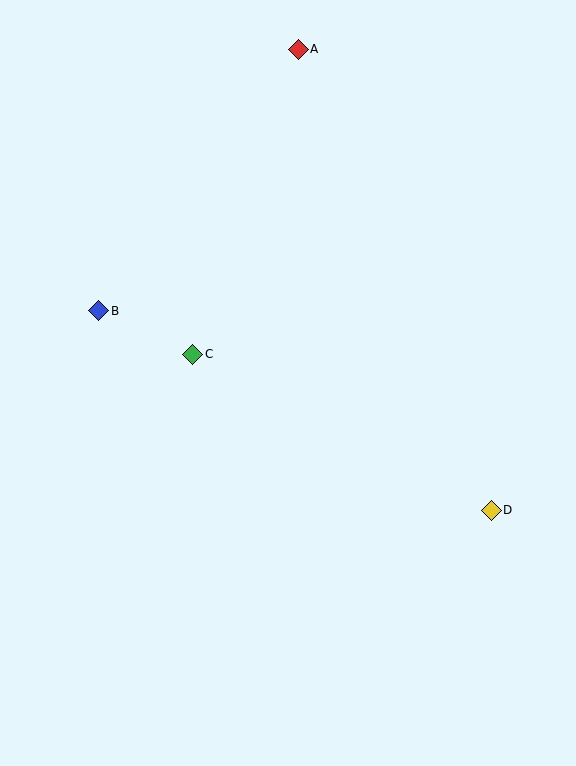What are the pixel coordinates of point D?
Point D is at (491, 510).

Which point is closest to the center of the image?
Point C at (193, 354) is closest to the center.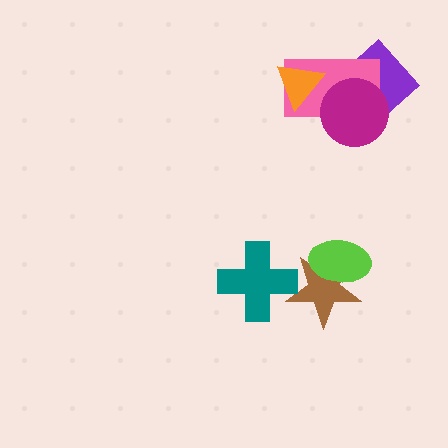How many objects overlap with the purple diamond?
2 objects overlap with the purple diamond.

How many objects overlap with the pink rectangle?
3 objects overlap with the pink rectangle.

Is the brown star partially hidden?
Yes, it is partially covered by another shape.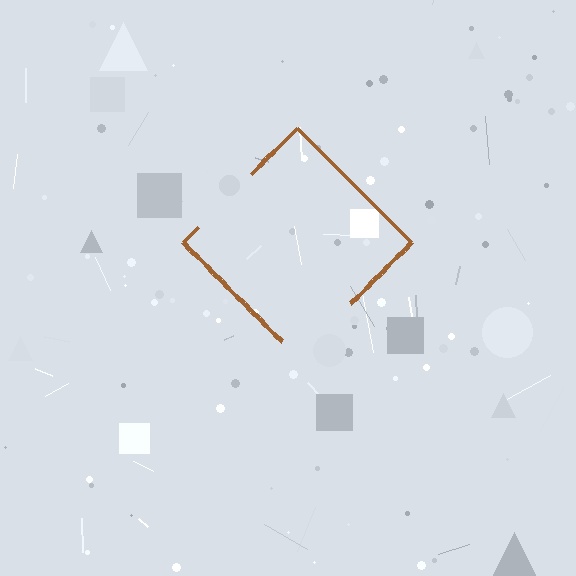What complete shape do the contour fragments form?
The contour fragments form a diamond.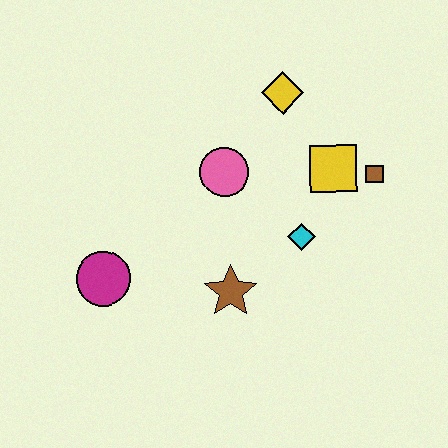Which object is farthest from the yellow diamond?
The magenta circle is farthest from the yellow diamond.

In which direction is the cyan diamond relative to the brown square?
The cyan diamond is to the left of the brown square.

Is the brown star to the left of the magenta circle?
No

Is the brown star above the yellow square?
No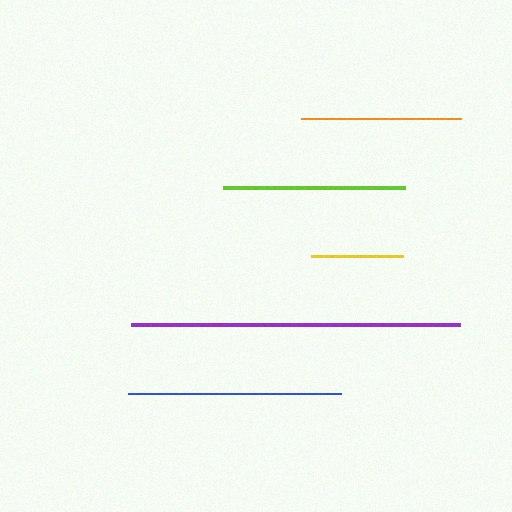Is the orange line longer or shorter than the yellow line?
The orange line is longer than the yellow line.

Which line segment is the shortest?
The yellow line is the shortest at approximately 92 pixels.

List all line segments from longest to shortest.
From longest to shortest: purple, blue, lime, orange, yellow.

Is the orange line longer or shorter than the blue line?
The blue line is longer than the orange line.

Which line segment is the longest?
The purple line is the longest at approximately 329 pixels.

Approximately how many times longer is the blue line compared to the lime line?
The blue line is approximately 1.2 times the length of the lime line.